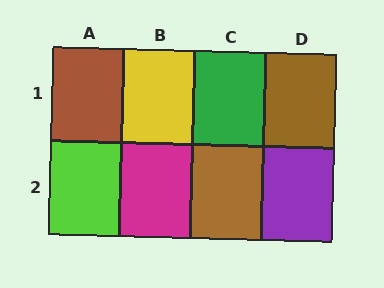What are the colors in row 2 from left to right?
Lime, magenta, brown, purple.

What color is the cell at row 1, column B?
Yellow.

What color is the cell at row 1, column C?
Green.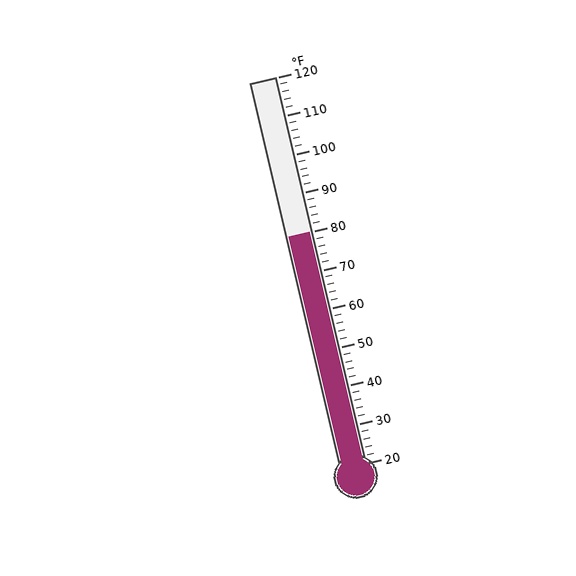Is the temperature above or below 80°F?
The temperature is at 80°F.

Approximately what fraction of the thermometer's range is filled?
The thermometer is filled to approximately 60% of its range.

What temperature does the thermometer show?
The thermometer shows approximately 80°F.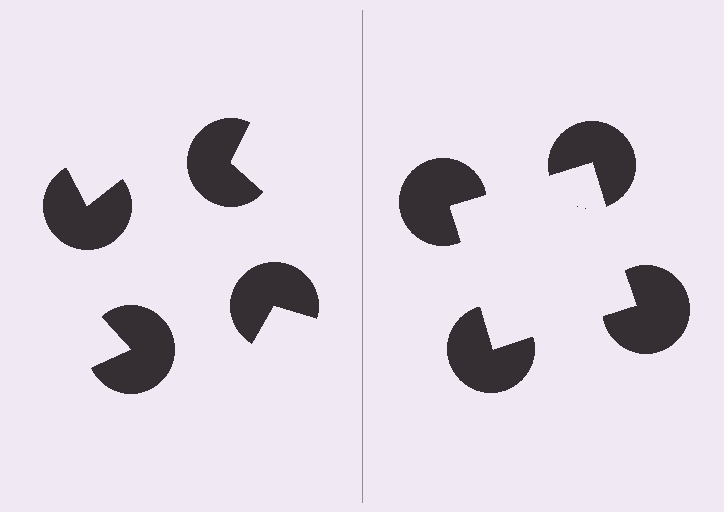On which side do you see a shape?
An illusory square appears on the right side. On the left side the wedge cuts are rotated, so no coherent shape forms.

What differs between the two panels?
The pac-man discs are positioned identically on both sides; only the wedge orientations differ. On the right they align to a square; on the left they are misaligned.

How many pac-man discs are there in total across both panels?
8 — 4 on each side.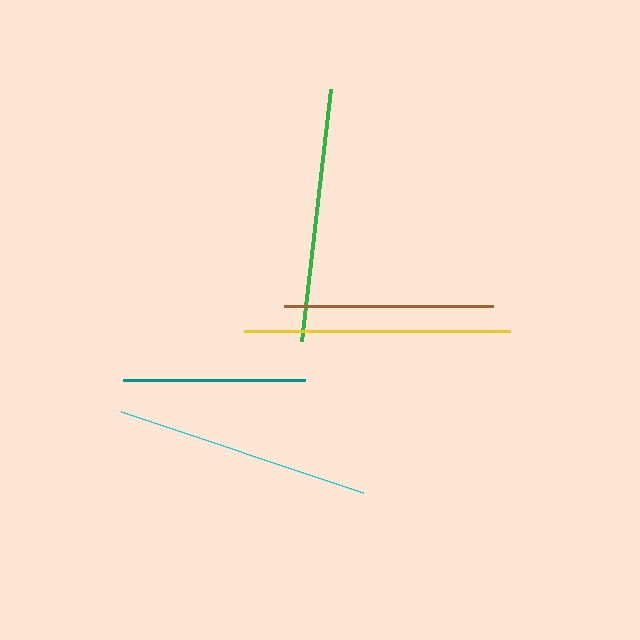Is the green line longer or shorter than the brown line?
The green line is longer than the brown line.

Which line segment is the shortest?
The teal line is the shortest at approximately 183 pixels.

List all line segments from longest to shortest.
From longest to shortest: yellow, cyan, green, brown, teal.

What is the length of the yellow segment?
The yellow segment is approximately 267 pixels long.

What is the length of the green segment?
The green segment is approximately 253 pixels long.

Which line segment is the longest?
The yellow line is the longest at approximately 267 pixels.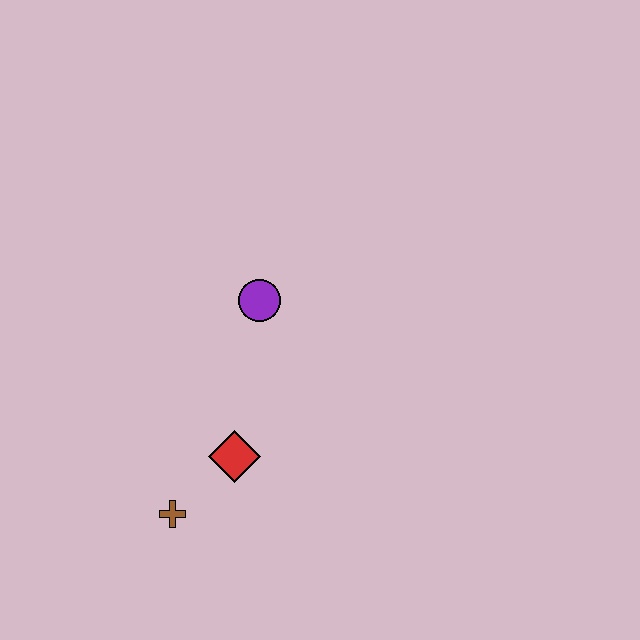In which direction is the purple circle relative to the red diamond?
The purple circle is above the red diamond.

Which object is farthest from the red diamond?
The purple circle is farthest from the red diamond.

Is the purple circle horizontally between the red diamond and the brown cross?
No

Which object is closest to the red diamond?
The brown cross is closest to the red diamond.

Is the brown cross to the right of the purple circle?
No